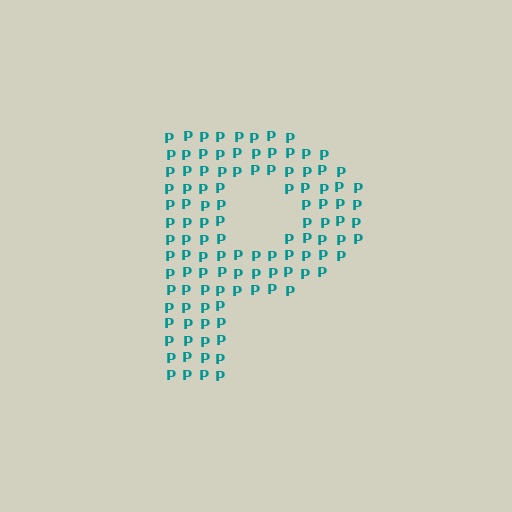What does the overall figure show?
The overall figure shows the letter P.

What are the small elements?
The small elements are letter P's.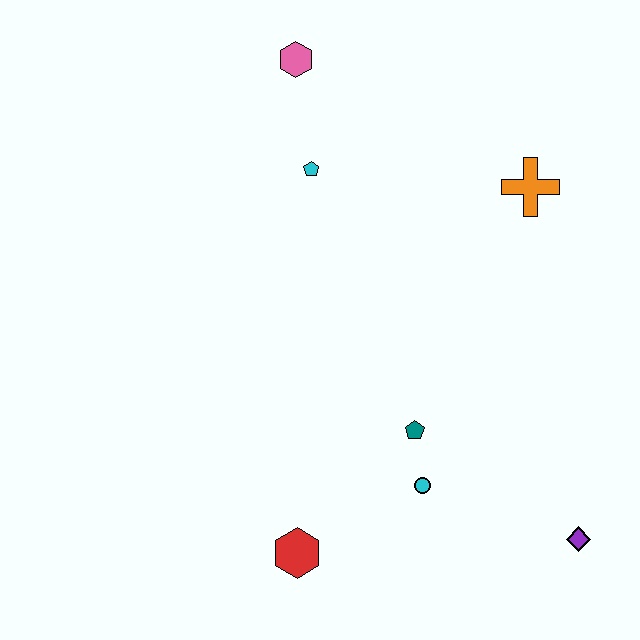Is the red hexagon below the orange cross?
Yes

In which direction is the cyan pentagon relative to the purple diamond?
The cyan pentagon is above the purple diamond.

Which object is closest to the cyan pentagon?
The pink hexagon is closest to the cyan pentagon.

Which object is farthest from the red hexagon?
The pink hexagon is farthest from the red hexagon.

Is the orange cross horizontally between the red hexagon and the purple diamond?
Yes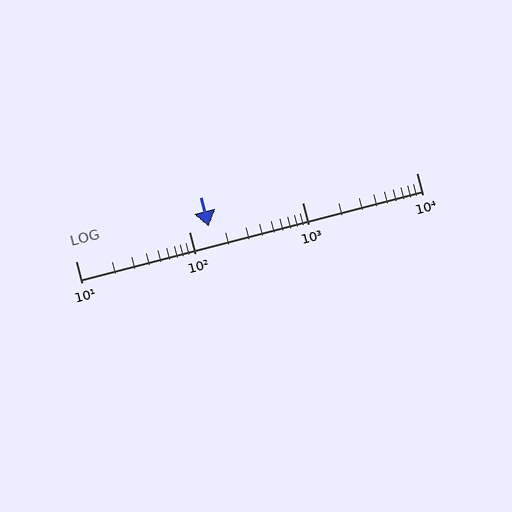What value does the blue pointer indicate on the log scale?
The pointer indicates approximately 150.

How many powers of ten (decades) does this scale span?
The scale spans 3 decades, from 10 to 10000.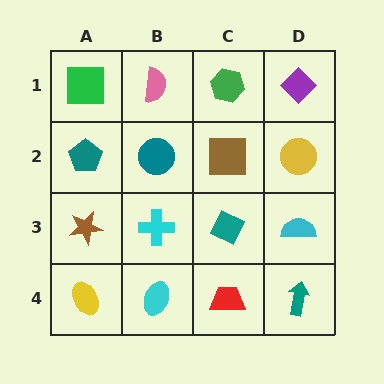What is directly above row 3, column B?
A teal circle.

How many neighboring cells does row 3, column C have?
4.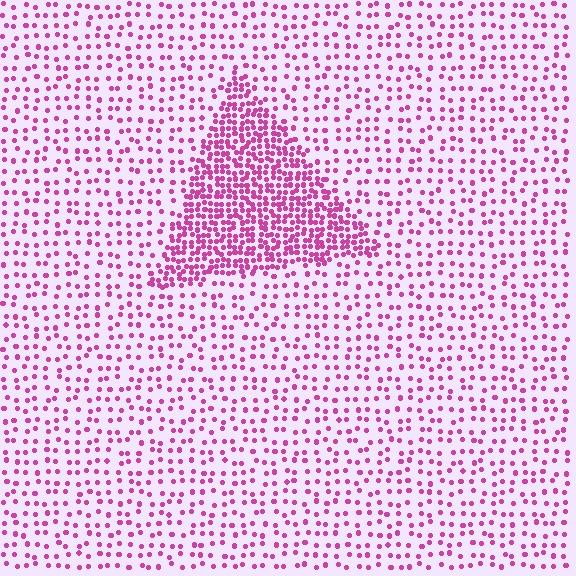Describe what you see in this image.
The image contains small magenta elements arranged at two different densities. A triangle-shaped region is visible where the elements are more densely packed than the surrounding area.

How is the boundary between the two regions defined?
The boundary is defined by a change in element density (approximately 2.7x ratio). All elements are the same color, size, and shape.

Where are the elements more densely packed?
The elements are more densely packed inside the triangle boundary.